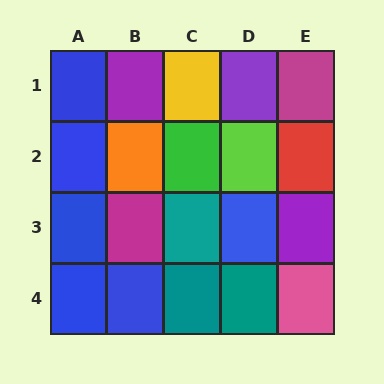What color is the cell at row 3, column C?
Teal.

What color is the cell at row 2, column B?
Orange.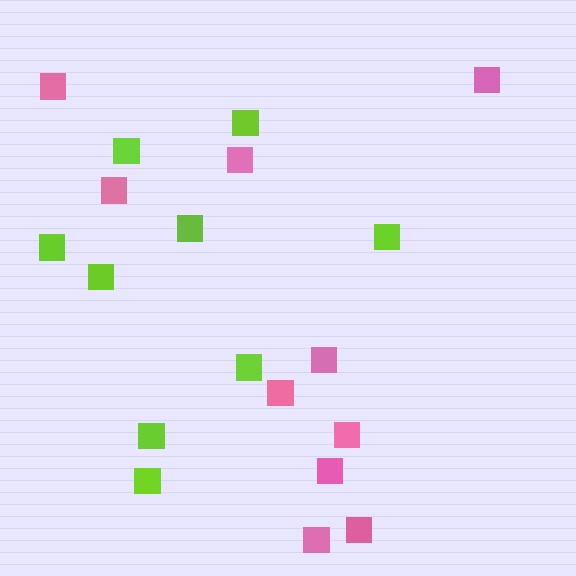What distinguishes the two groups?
There are 2 groups: one group of lime squares (9) and one group of pink squares (10).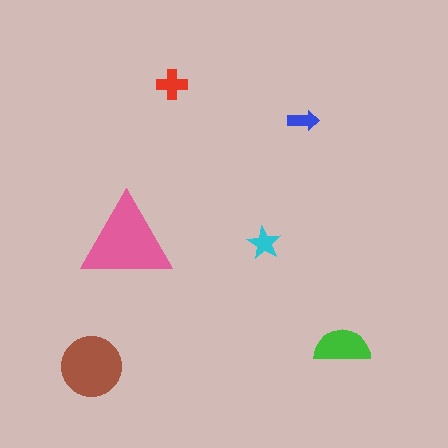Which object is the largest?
The pink triangle.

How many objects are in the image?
There are 6 objects in the image.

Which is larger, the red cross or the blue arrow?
The red cross.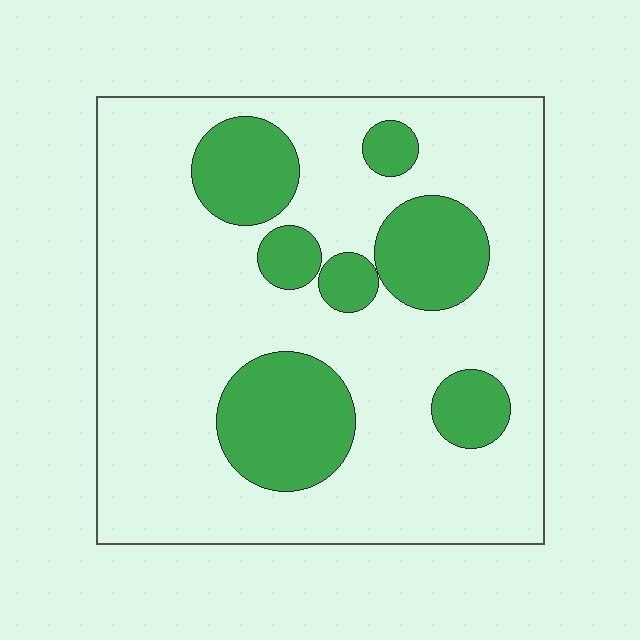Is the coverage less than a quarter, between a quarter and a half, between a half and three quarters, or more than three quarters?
Less than a quarter.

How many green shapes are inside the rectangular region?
7.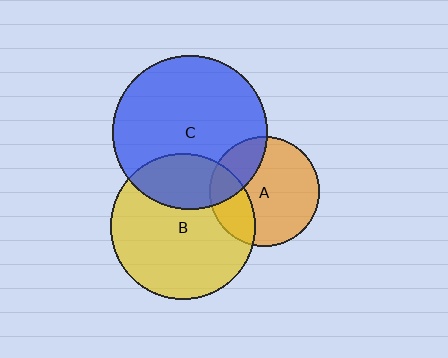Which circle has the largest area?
Circle C (blue).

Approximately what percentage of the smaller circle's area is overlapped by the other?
Approximately 25%.